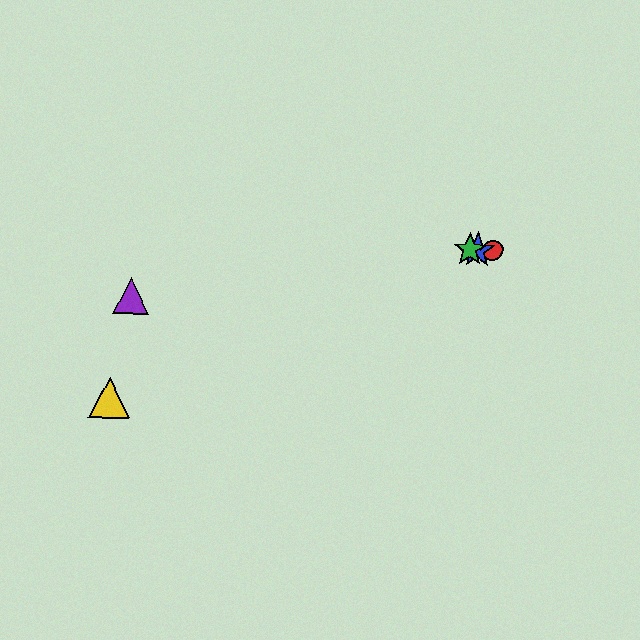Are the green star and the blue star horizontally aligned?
Yes, both are at y≈250.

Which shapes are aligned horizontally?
The red circle, the blue star, the green star are aligned horizontally.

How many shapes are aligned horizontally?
3 shapes (the red circle, the blue star, the green star) are aligned horizontally.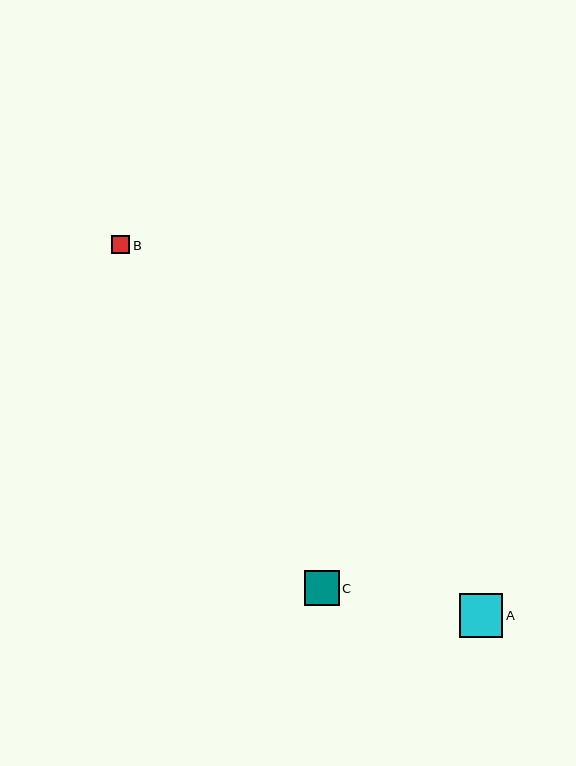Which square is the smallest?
Square B is the smallest with a size of approximately 18 pixels.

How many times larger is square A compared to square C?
Square A is approximately 1.2 times the size of square C.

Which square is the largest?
Square A is the largest with a size of approximately 43 pixels.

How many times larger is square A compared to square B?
Square A is approximately 2.4 times the size of square B.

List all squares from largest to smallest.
From largest to smallest: A, C, B.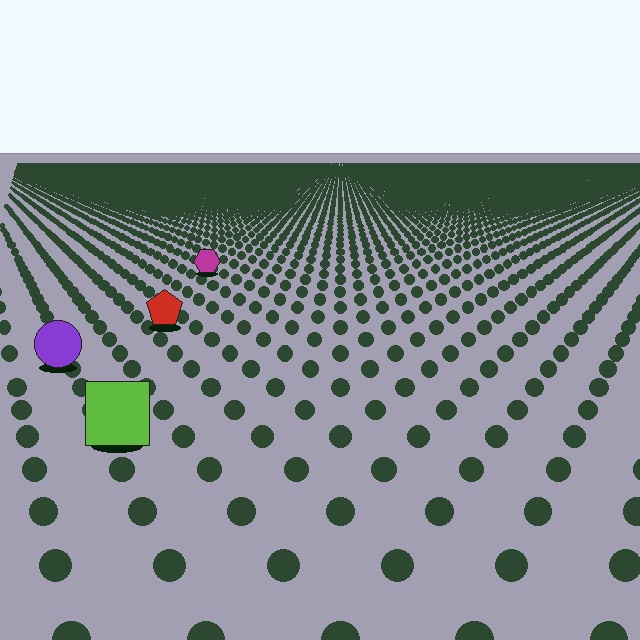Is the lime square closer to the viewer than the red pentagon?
Yes. The lime square is closer — you can tell from the texture gradient: the ground texture is coarser near it.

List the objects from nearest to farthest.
From nearest to farthest: the lime square, the purple circle, the red pentagon, the magenta hexagon.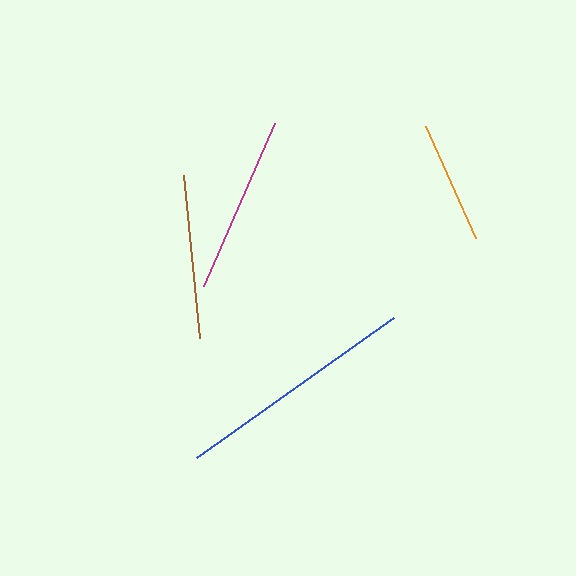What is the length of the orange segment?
The orange segment is approximately 123 pixels long.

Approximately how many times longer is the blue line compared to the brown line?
The blue line is approximately 1.5 times the length of the brown line.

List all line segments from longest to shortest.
From longest to shortest: blue, magenta, brown, orange.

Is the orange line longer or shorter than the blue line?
The blue line is longer than the orange line.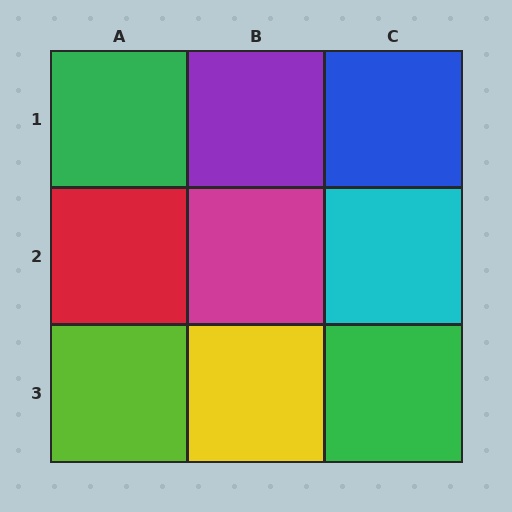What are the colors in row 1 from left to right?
Green, purple, blue.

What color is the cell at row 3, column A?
Lime.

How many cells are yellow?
1 cell is yellow.